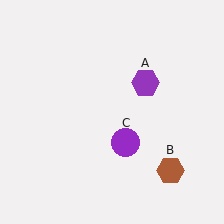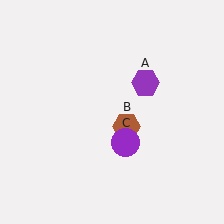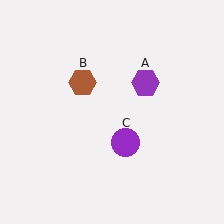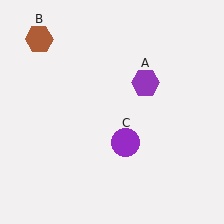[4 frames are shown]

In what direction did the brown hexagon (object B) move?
The brown hexagon (object B) moved up and to the left.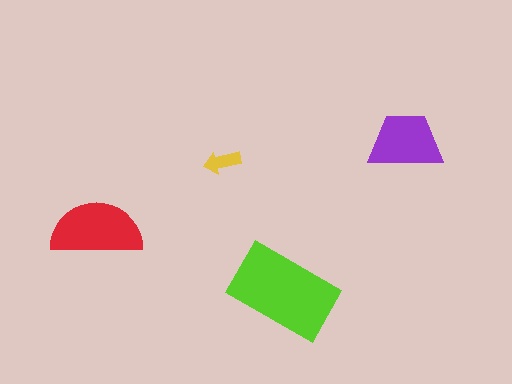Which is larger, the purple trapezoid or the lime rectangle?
The lime rectangle.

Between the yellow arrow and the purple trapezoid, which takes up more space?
The purple trapezoid.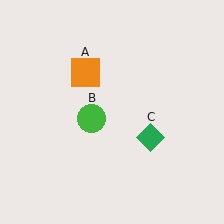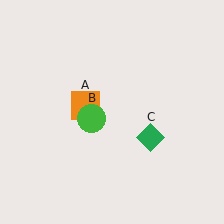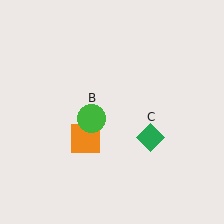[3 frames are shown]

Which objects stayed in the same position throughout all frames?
Green circle (object B) and green diamond (object C) remained stationary.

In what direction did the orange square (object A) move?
The orange square (object A) moved down.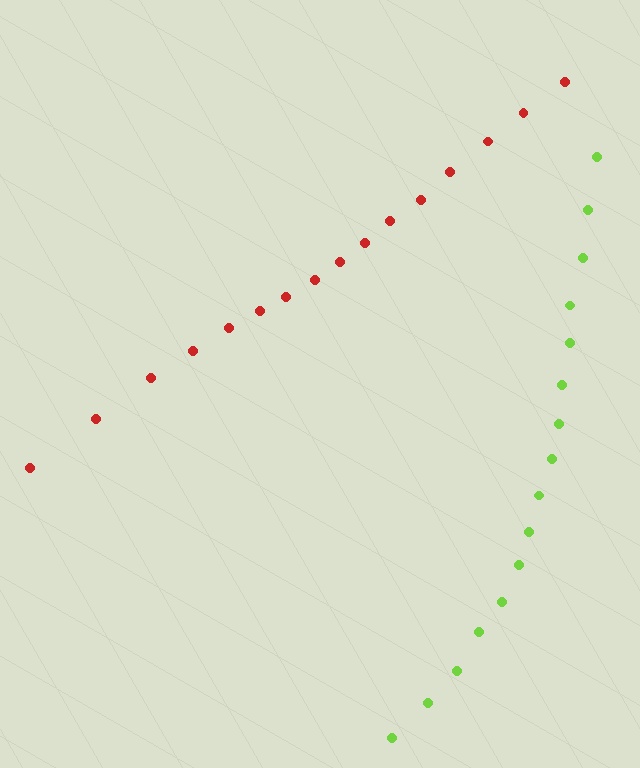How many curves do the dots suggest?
There are 2 distinct paths.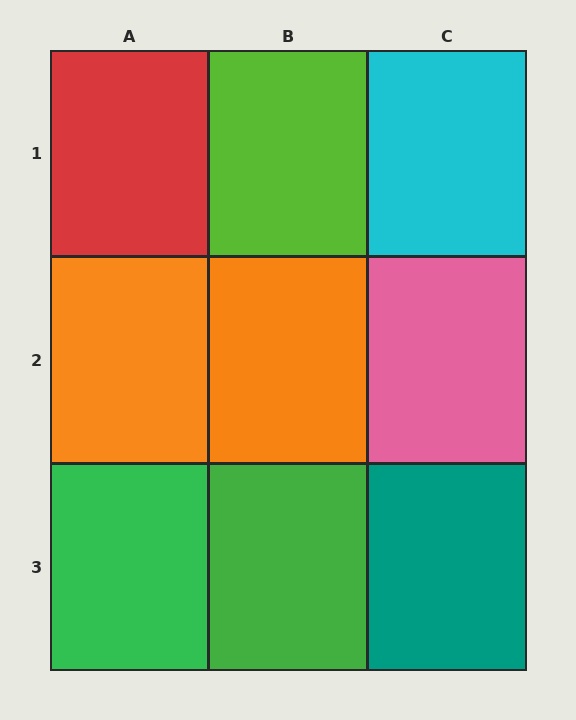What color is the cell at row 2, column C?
Pink.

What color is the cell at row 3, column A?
Green.